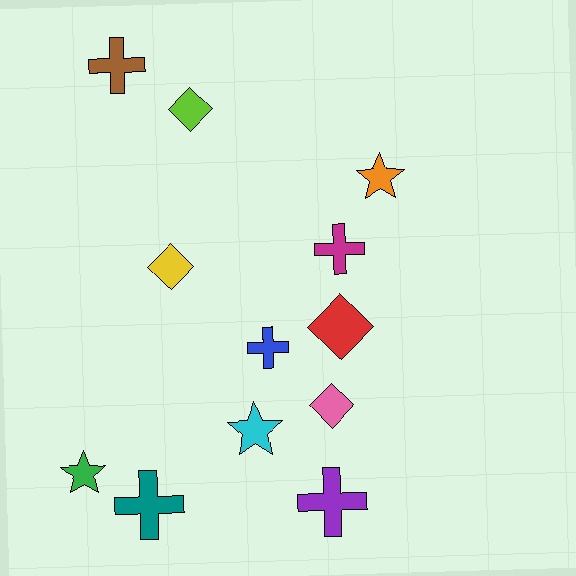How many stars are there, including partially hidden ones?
There are 3 stars.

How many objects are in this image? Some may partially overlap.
There are 12 objects.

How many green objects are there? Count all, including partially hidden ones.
There is 1 green object.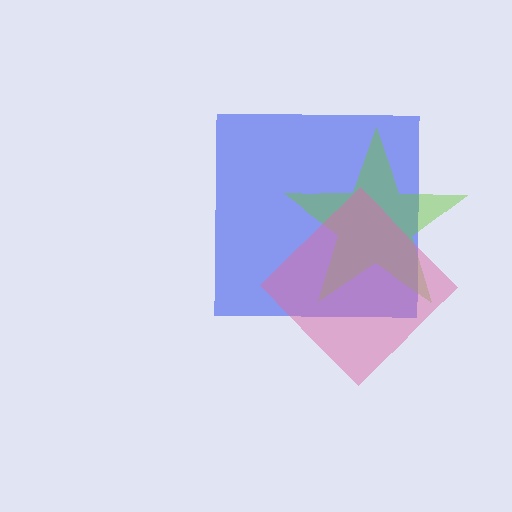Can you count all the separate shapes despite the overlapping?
Yes, there are 3 separate shapes.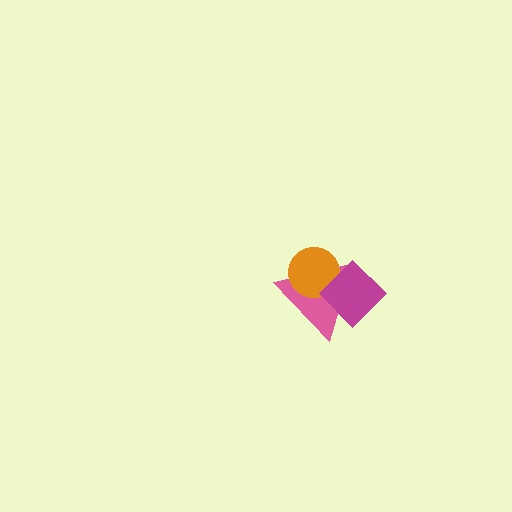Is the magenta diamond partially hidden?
No, no other shape covers it.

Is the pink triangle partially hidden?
Yes, it is partially covered by another shape.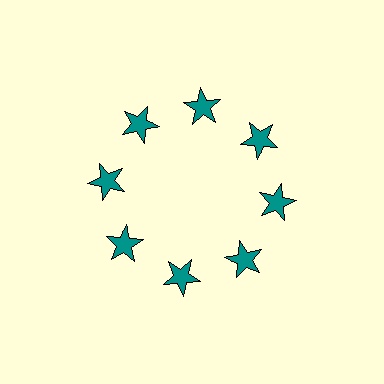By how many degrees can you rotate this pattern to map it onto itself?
The pattern maps onto itself every 45 degrees of rotation.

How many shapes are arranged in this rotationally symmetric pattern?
There are 8 shapes, arranged in 8 groups of 1.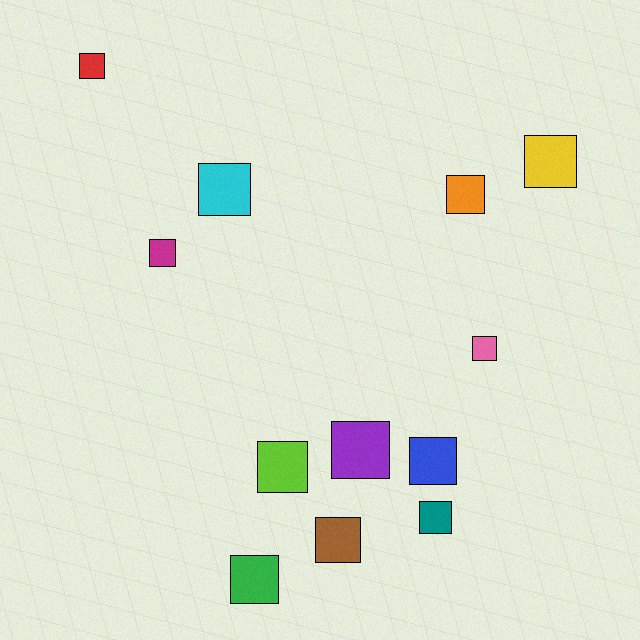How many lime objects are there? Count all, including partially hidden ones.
There is 1 lime object.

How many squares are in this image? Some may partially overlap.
There are 12 squares.